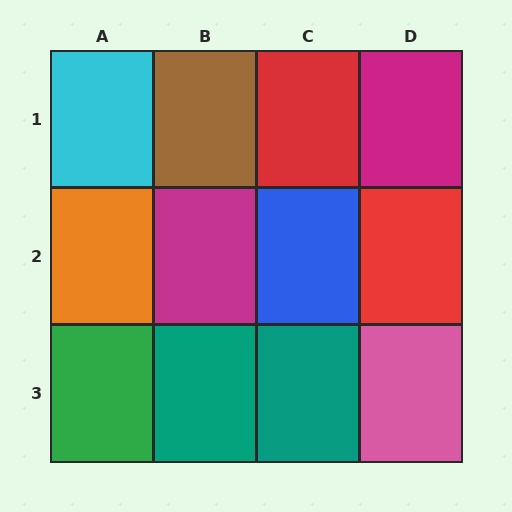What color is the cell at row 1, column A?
Cyan.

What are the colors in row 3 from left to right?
Green, teal, teal, pink.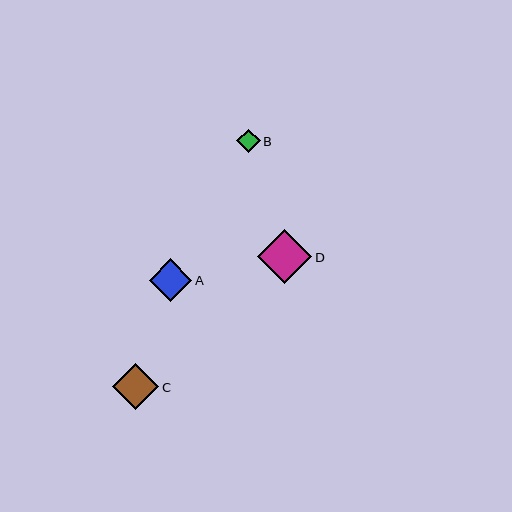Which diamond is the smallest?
Diamond B is the smallest with a size of approximately 23 pixels.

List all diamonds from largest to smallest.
From largest to smallest: D, C, A, B.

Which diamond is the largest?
Diamond D is the largest with a size of approximately 54 pixels.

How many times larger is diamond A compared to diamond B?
Diamond A is approximately 1.8 times the size of diamond B.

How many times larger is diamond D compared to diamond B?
Diamond D is approximately 2.3 times the size of diamond B.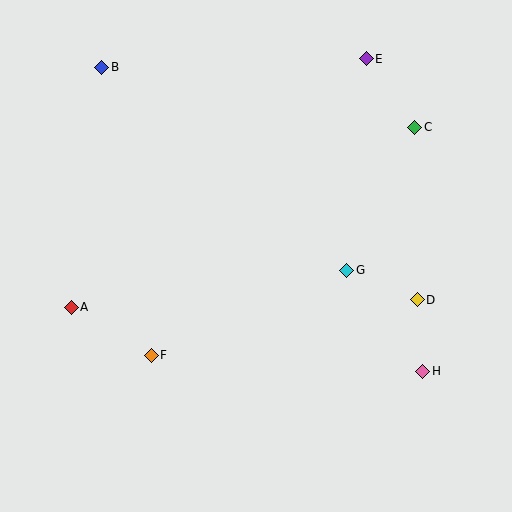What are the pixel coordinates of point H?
Point H is at (423, 371).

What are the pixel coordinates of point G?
Point G is at (347, 270).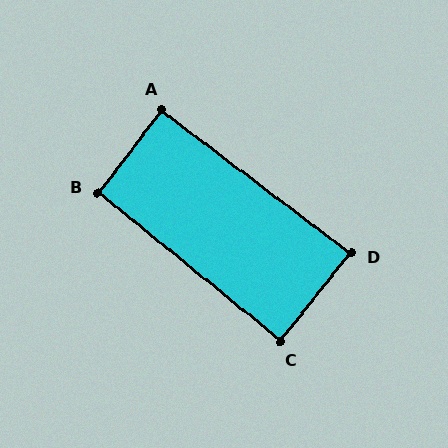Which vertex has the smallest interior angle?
D, at approximately 89 degrees.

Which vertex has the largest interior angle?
B, at approximately 91 degrees.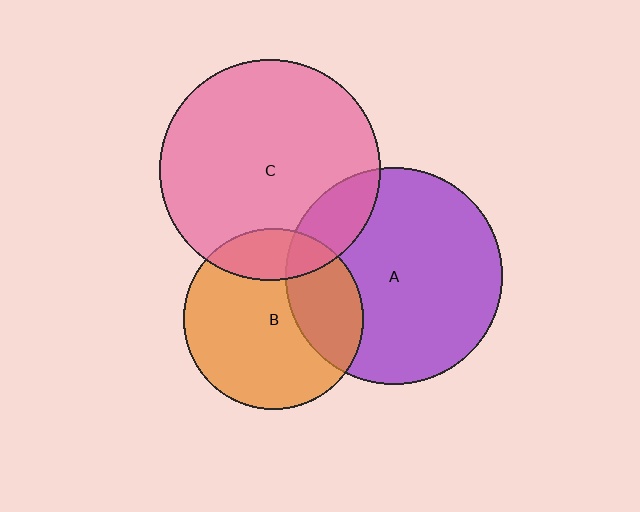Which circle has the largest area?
Circle C (pink).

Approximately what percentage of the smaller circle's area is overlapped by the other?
Approximately 15%.